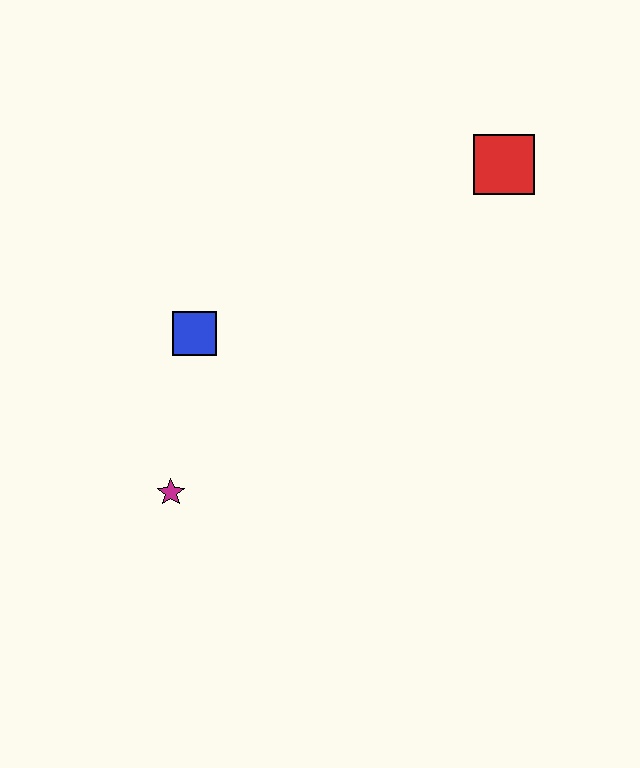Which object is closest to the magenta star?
The blue square is closest to the magenta star.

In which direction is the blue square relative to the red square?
The blue square is to the left of the red square.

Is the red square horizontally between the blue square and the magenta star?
No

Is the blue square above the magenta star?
Yes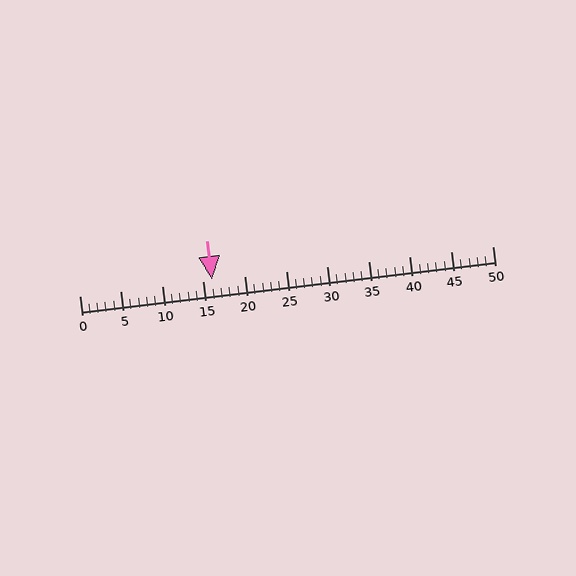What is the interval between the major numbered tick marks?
The major tick marks are spaced 5 units apart.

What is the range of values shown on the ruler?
The ruler shows values from 0 to 50.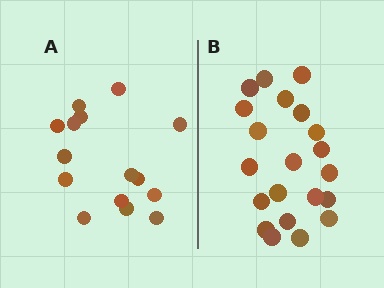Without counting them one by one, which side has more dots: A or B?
Region B (the right region) has more dots.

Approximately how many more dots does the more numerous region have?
Region B has about 6 more dots than region A.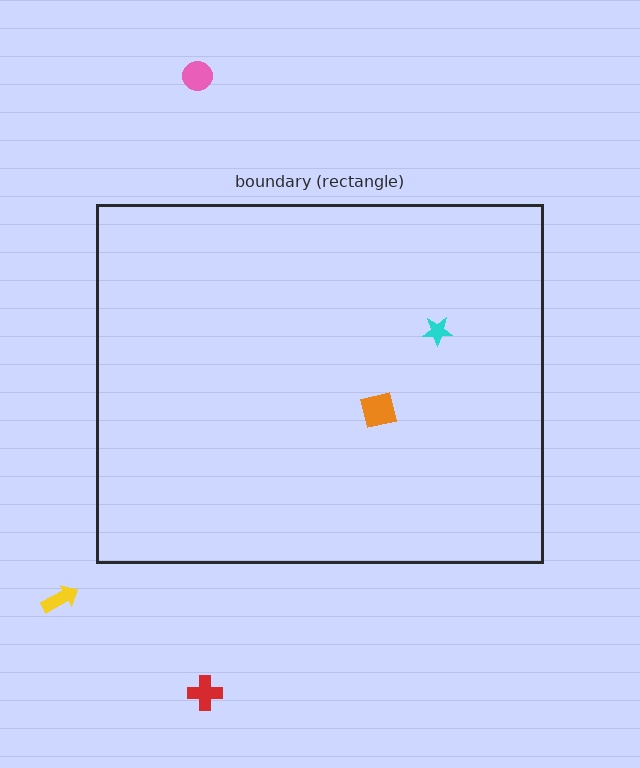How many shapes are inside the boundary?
2 inside, 3 outside.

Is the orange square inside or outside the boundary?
Inside.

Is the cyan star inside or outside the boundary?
Inside.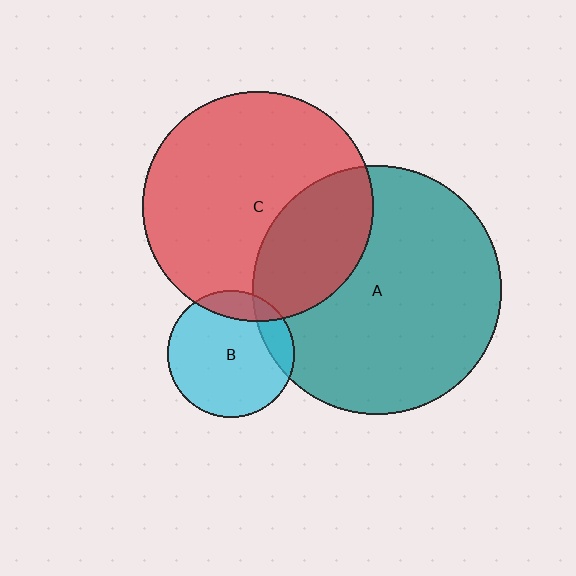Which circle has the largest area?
Circle A (teal).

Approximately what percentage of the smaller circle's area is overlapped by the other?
Approximately 15%.